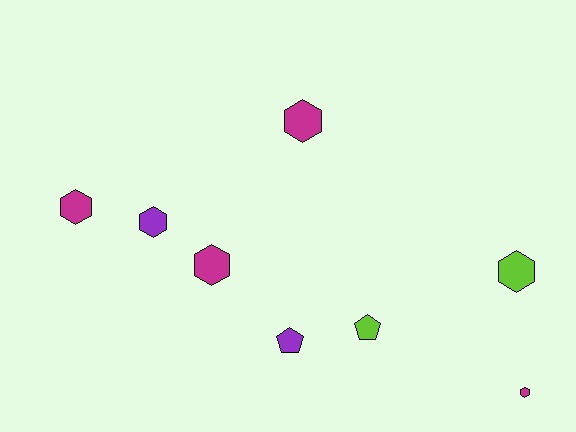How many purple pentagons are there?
There is 1 purple pentagon.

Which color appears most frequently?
Magenta, with 4 objects.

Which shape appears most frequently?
Hexagon, with 6 objects.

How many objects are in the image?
There are 8 objects.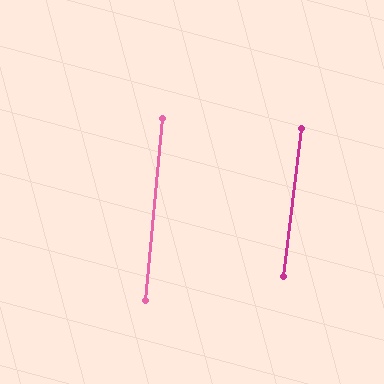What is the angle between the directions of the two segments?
Approximately 2 degrees.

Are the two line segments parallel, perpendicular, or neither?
Parallel — their directions differ by only 1.6°.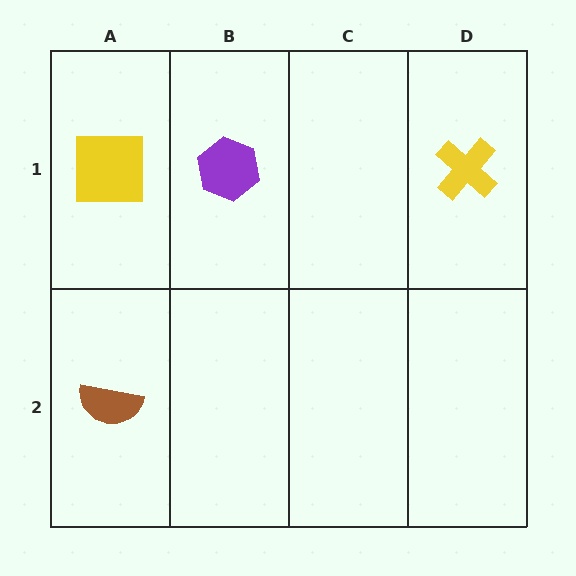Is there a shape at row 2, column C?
No, that cell is empty.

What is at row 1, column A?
A yellow square.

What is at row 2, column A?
A brown semicircle.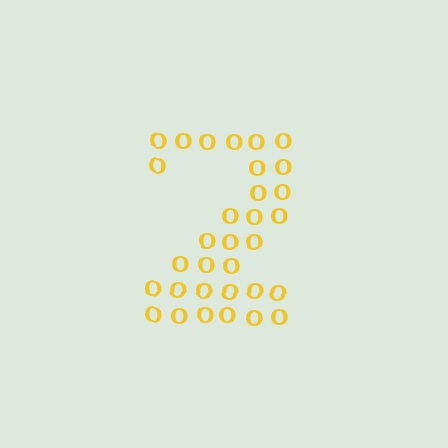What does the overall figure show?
The overall figure shows the digit 2.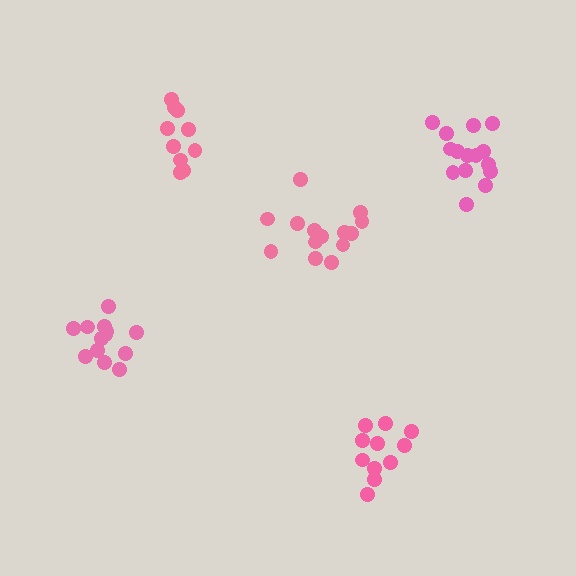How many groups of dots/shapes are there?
There are 5 groups.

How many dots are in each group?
Group 1: 10 dots, Group 2: 15 dots, Group 3: 13 dots, Group 4: 14 dots, Group 5: 12 dots (64 total).